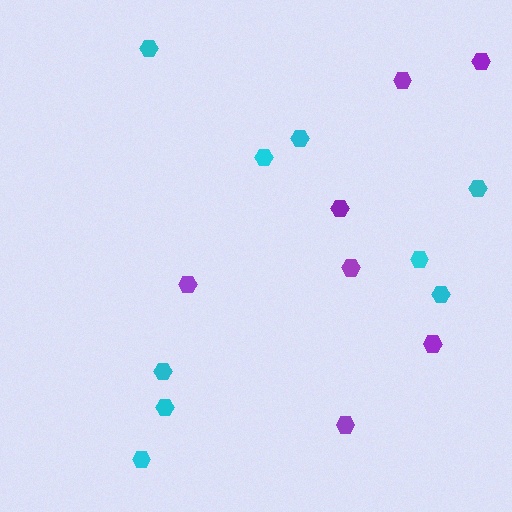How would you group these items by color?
There are 2 groups: one group of purple hexagons (7) and one group of cyan hexagons (9).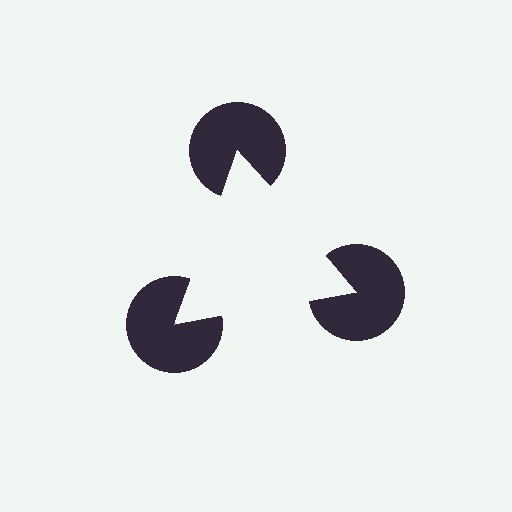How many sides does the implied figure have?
3 sides.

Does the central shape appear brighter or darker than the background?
It typically appears slightly brighter than the background, even though no actual brightness change is drawn.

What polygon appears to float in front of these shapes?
An illusory triangle — its edges are inferred from the aligned wedge cuts in the pac-man discs, not physically drawn.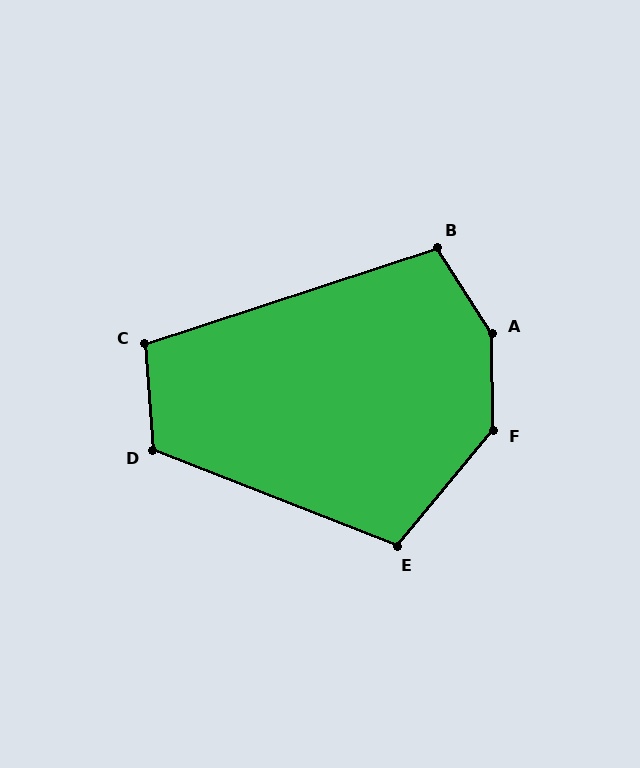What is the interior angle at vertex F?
Approximately 140 degrees (obtuse).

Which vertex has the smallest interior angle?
C, at approximately 104 degrees.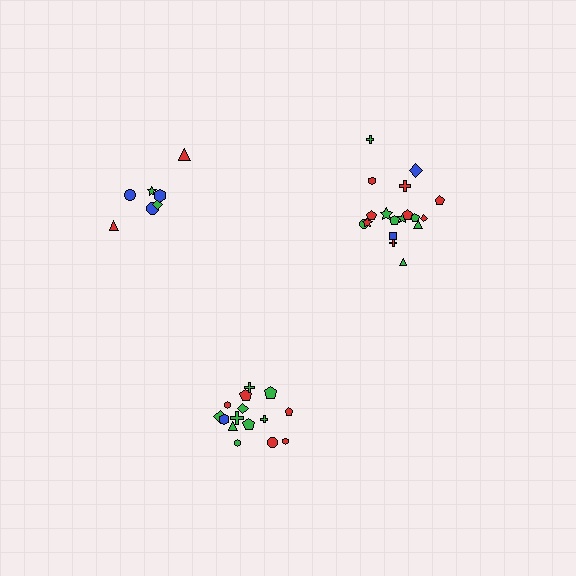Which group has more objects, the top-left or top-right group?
The top-right group.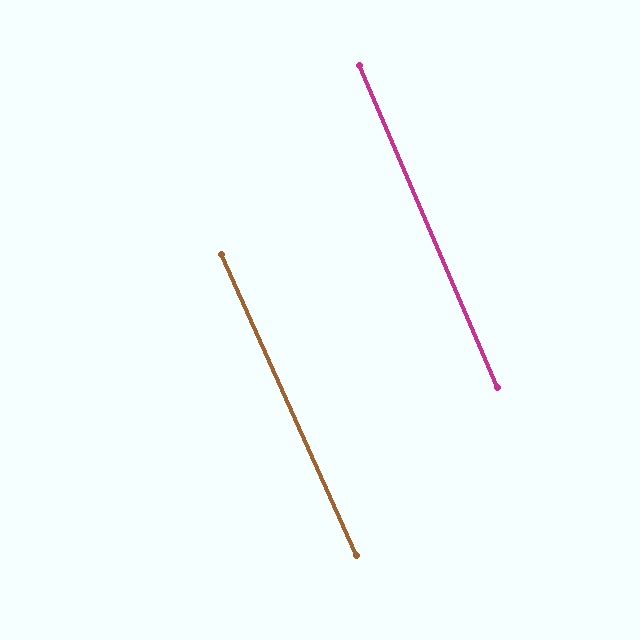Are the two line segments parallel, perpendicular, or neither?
Parallel — their directions differ by only 0.9°.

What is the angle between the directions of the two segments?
Approximately 1 degree.